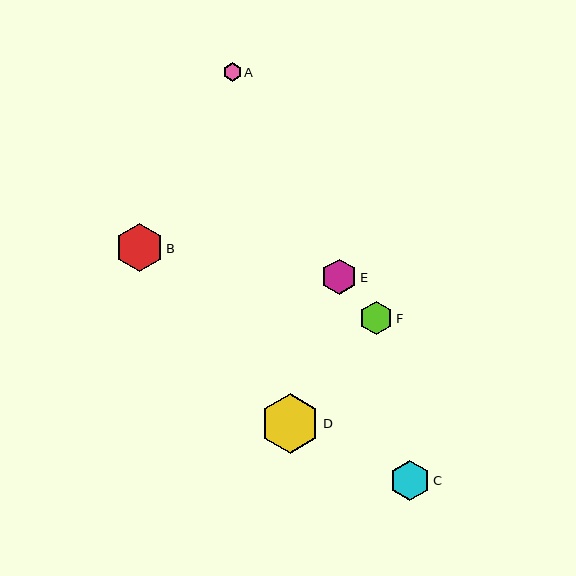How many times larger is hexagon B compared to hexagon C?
Hexagon B is approximately 1.2 times the size of hexagon C.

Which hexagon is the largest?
Hexagon D is the largest with a size of approximately 59 pixels.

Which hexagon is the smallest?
Hexagon A is the smallest with a size of approximately 18 pixels.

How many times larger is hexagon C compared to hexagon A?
Hexagon C is approximately 2.2 times the size of hexagon A.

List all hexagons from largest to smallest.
From largest to smallest: D, B, C, E, F, A.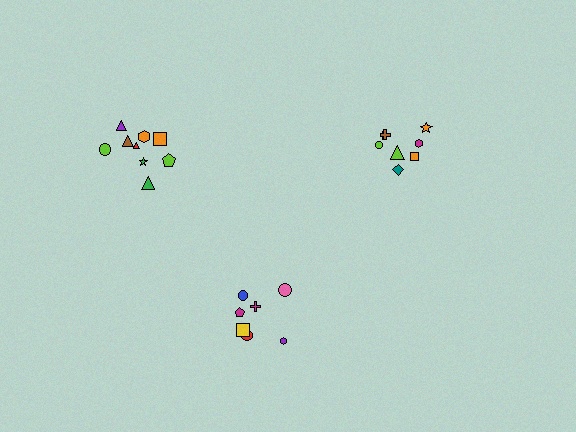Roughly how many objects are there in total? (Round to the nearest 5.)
Roughly 25 objects in total.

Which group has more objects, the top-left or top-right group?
The top-left group.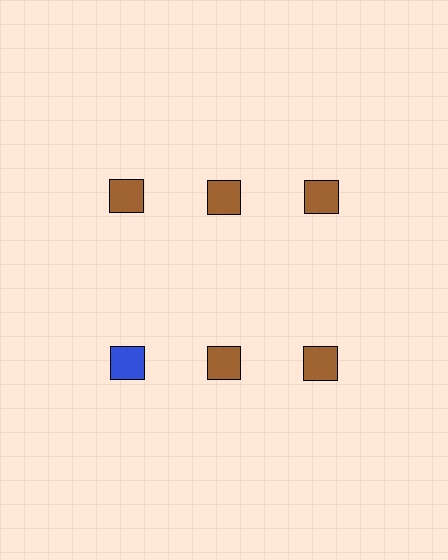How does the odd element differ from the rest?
It has a different color: blue instead of brown.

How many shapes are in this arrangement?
There are 6 shapes arranged in a grid pattern.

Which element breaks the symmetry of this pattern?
The blue square in the second row, leftmost column breaks the symmetry. All other shapes are brown squares.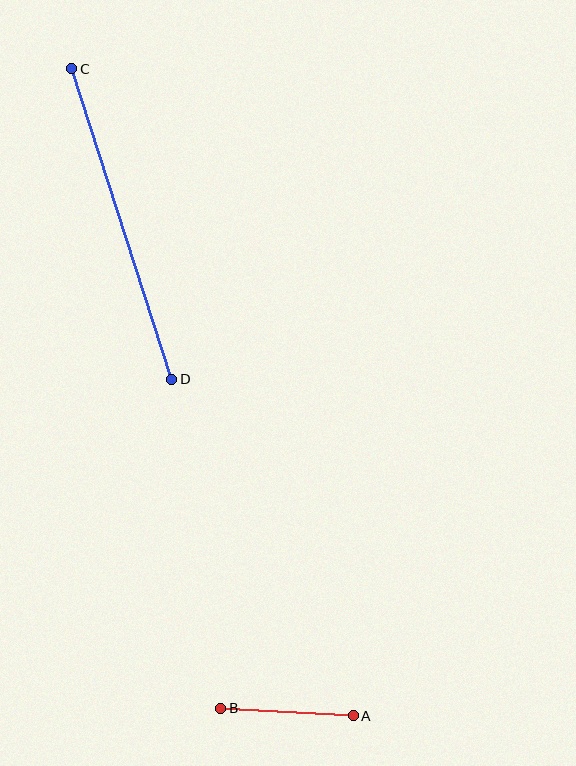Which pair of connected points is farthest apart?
Points C and D are farthest apart.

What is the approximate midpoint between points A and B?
The midpoint is at approximately (287, 712) pixels.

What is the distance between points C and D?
The distance is approximately 326 pixels.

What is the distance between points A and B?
The distance is approximately 133 pixels.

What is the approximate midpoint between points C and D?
The midpoint is at approximately (122, 224) pixels.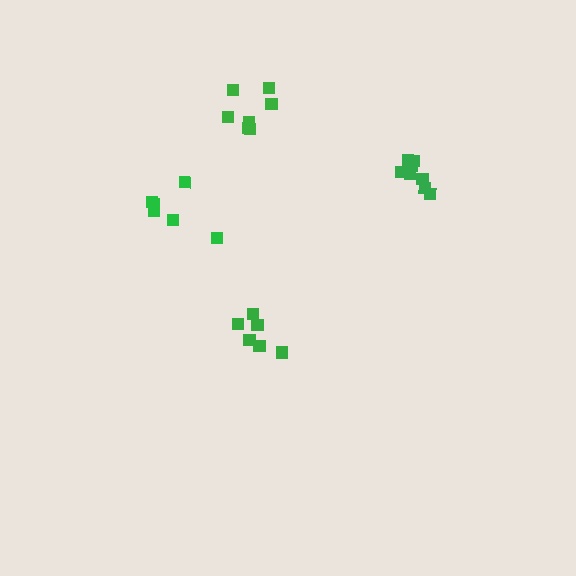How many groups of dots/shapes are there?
There are 4 groups.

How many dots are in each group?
Group 1: 6 dots, Group 2: 7 dots, Group 3: 8 dots, Group 4: 6 dots (27 total).